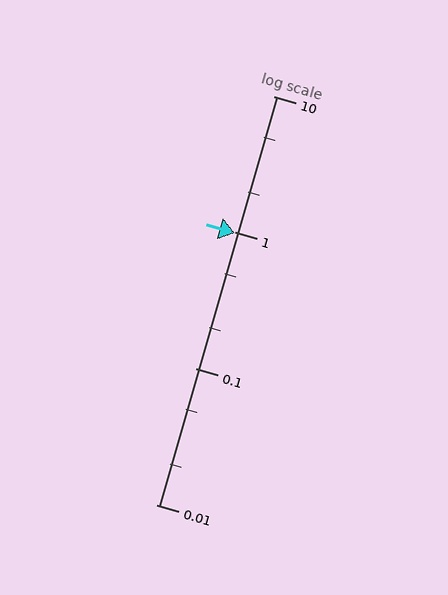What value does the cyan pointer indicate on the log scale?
The pointer indicates approximately 0.98.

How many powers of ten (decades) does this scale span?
The scale spans 3 decades, from 0.01 to 10.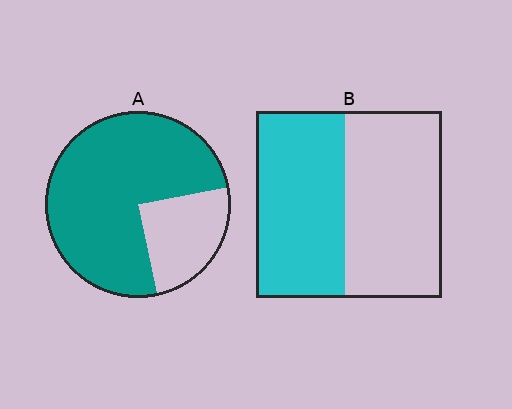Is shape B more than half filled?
Roughly half.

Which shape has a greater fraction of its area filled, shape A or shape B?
Shape A.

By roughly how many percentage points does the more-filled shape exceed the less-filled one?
By roughly 30 percentage points (A over B).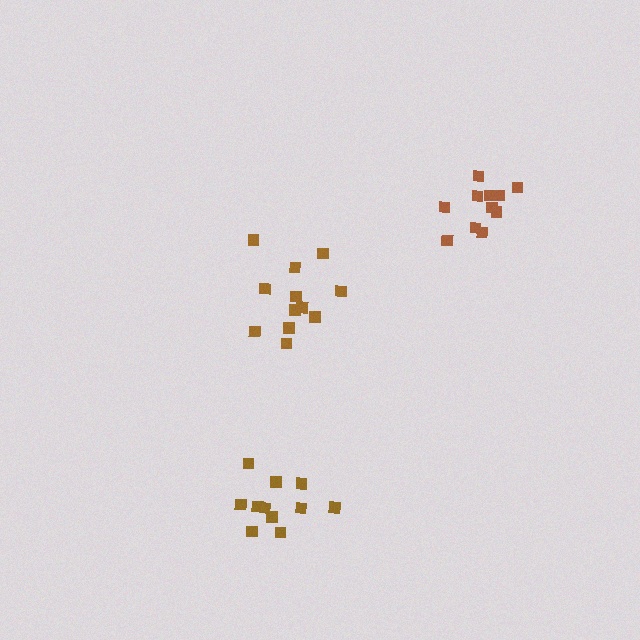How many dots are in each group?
Group 1: 12 dots, Group 2: 11 dots, Group 3: 12 dots (35 total).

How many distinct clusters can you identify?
There are 3 distinct clusters.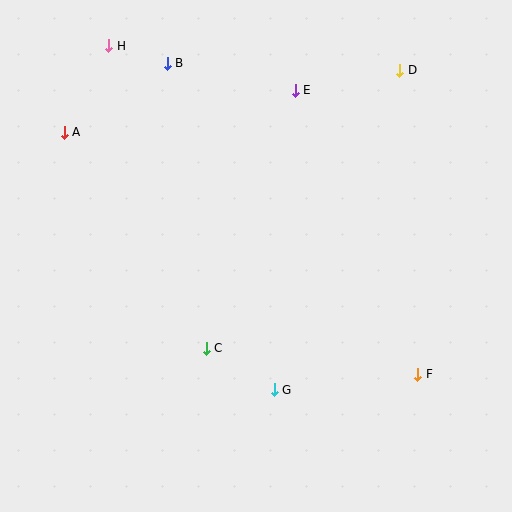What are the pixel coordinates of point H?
Point H is at (109, 46).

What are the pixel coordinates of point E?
Point E is at (295, 90).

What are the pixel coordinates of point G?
Point G is at (274, 390).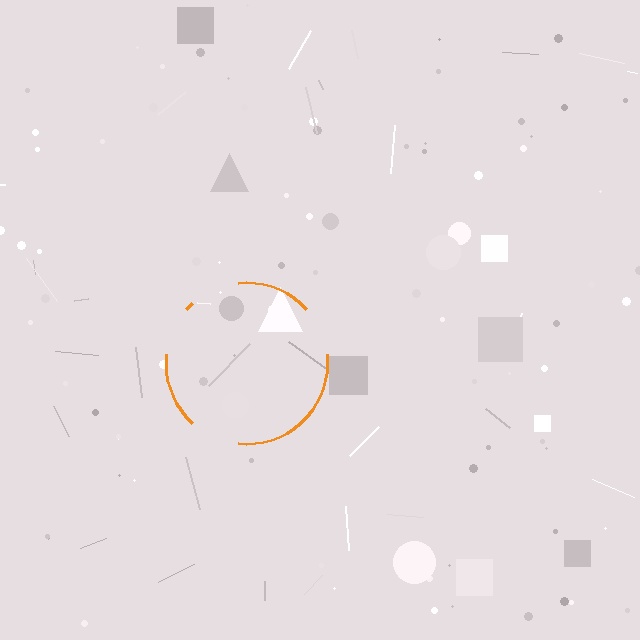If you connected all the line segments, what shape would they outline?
They would outline a circle.